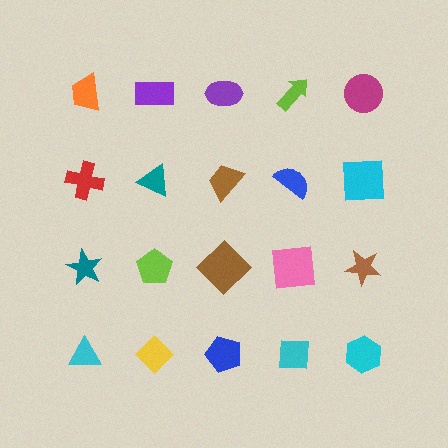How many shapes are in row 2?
5 shapes.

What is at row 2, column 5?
A cyan square.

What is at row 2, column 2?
A teal triangle.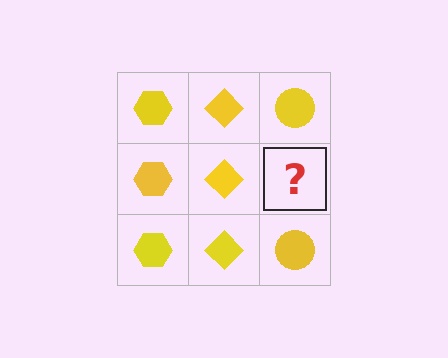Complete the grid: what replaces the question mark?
The question mark should be replaced with a yellow circle.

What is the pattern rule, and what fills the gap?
The rule is that each column has a consistent shape. The gap should be filled with a yellow circle.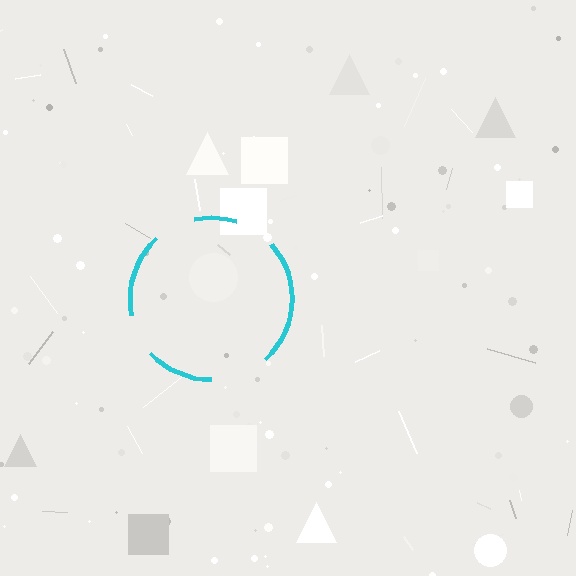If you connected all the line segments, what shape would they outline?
They would outline a circle.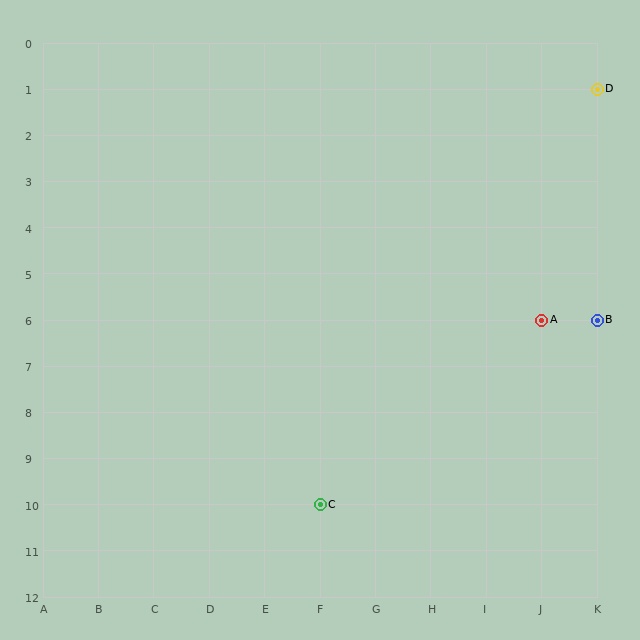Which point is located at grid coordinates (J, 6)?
Point A is at (J, 6).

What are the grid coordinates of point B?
Point B is at grid coordinates (K, 6).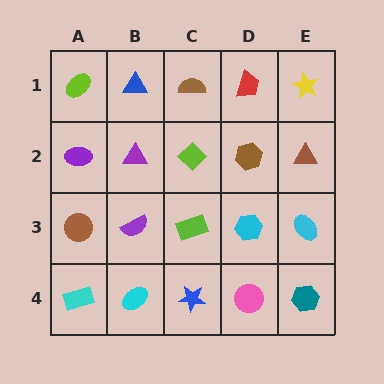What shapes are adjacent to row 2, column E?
A yellow star (row 1, column E), a cyan ellipse (row 3, column E), a brown hexagon (row 2, column D).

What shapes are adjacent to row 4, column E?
A cyan ellipse (row 3, column E), a pink circle (row 4, column D).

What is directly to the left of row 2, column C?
A purple triangle.